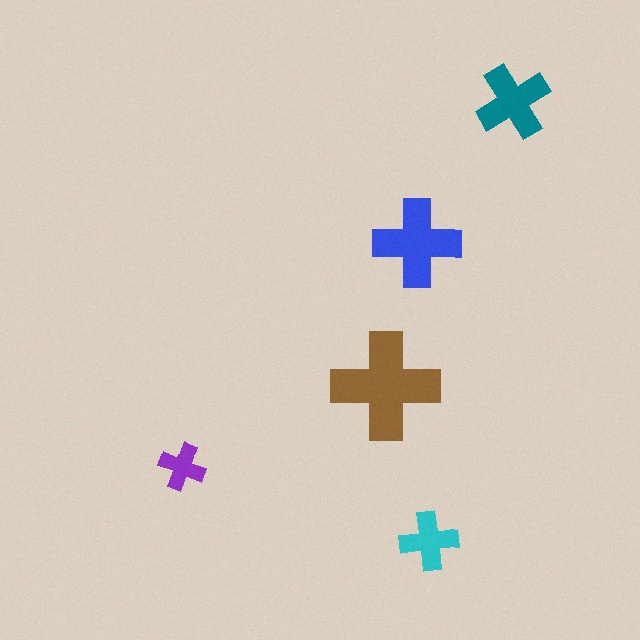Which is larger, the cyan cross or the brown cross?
The brown one.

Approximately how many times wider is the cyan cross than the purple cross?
About 1.5 times wider.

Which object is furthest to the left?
The purple cross is leftmost.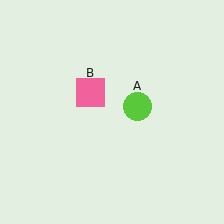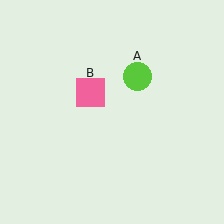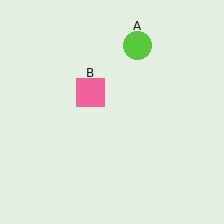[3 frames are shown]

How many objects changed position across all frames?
1 object changed position: lime circle (object A).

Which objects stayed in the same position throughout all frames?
Pink square (object B) remained stationary.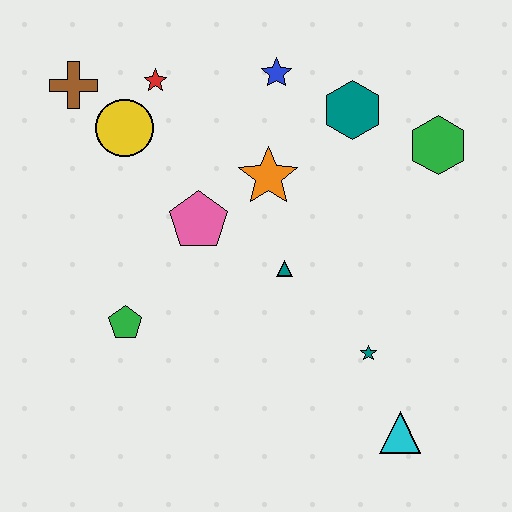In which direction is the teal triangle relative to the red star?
The teal triangle is below the red star.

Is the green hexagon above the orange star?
Yes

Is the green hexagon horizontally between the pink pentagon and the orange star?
No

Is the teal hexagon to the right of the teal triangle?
Yes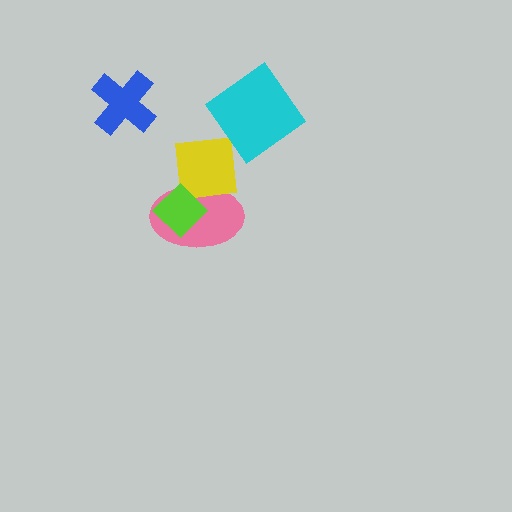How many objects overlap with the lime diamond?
2 objects overlap with the lime diamond.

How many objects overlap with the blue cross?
0 objects overlap with the blue cross.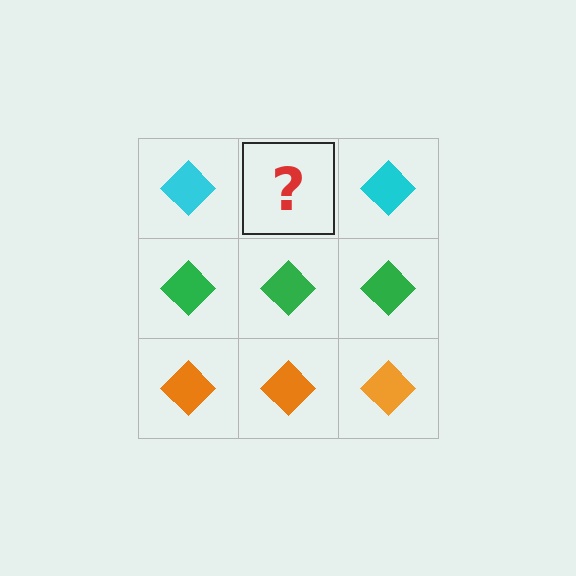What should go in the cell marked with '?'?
The missing cell should contain a cyan diamond.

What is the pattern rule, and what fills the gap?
The rule is that each row has a consistent color. The gap should be filled with a cyan diamond.